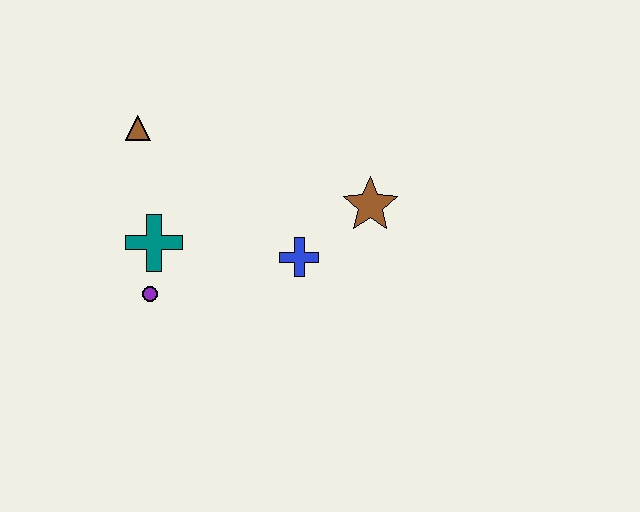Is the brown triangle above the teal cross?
Yes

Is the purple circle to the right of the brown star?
No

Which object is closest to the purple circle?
The teal cross is closest to the purple circle.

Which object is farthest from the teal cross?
The brown star is farthest from the teal cross.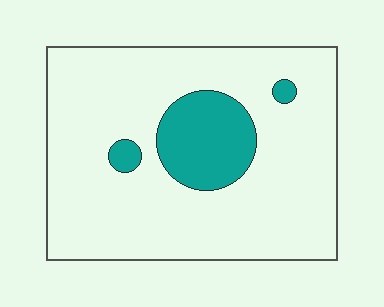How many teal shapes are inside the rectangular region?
3.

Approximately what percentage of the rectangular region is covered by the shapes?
Approximately 15%.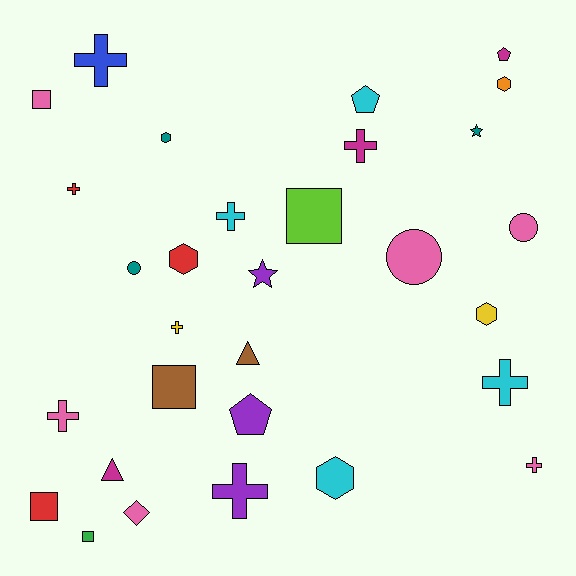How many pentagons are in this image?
There are 3 pentagons.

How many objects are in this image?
There are 30 objects.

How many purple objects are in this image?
There are 3 purple objects.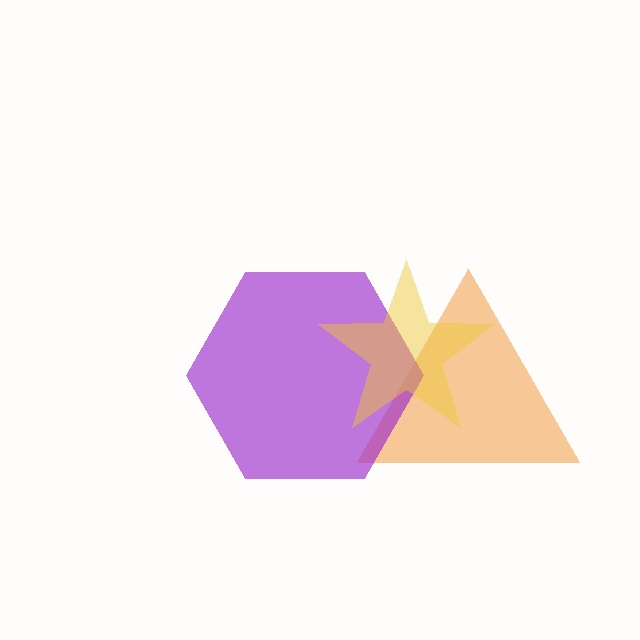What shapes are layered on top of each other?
The layered shapes are: an orange triangle, a purple hexagon, a yellow star.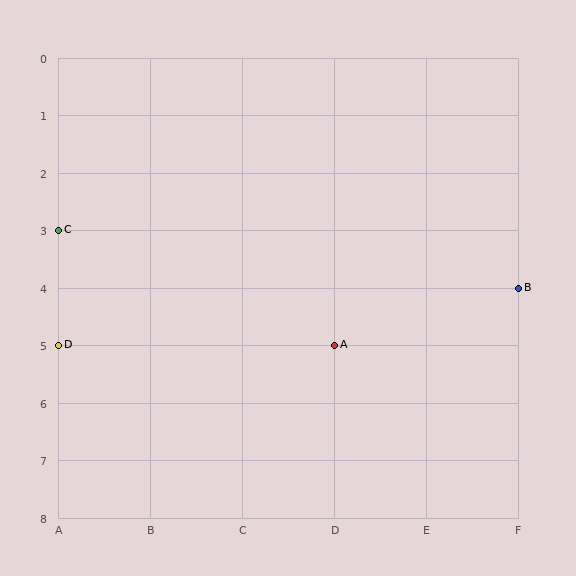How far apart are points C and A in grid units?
Points C and A are 3 columns and 2 rows apart (about 3.6 grid units diagonally).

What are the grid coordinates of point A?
Point A is at grid coordinates (D, 5).